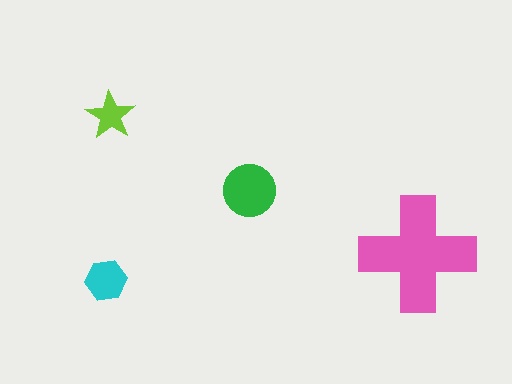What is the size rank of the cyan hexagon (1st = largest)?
3rd.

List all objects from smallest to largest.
The lime star, the cyan hexagon, the green circle, the pink cross.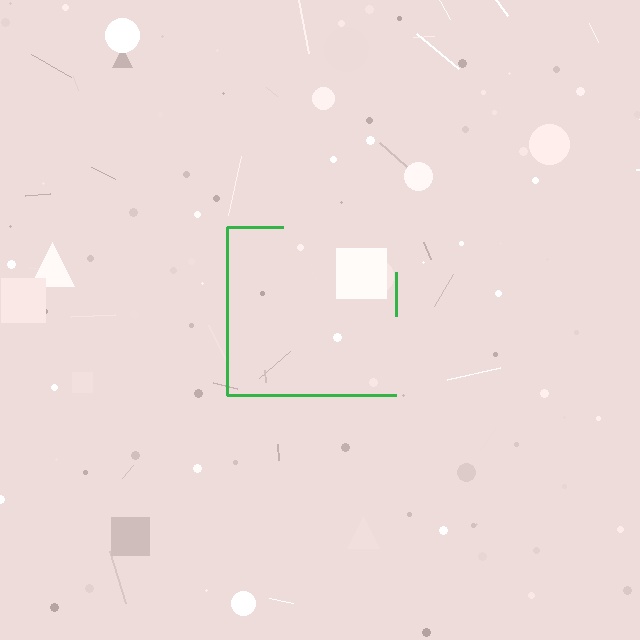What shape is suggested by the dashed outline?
The dashed outline suggests a square.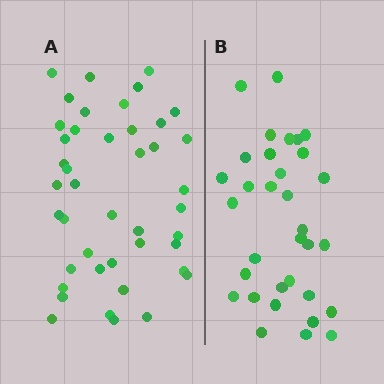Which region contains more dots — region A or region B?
Region A (the left region) has more dots.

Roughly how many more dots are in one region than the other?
Region A has roughly 10 or so more dots than region B.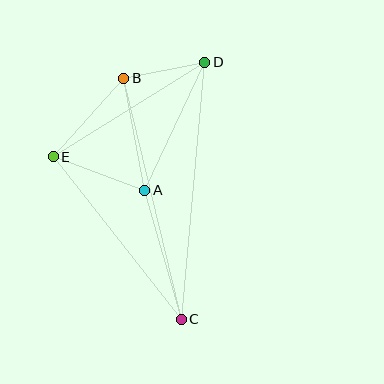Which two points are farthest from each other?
Points C and D are farthest from each other.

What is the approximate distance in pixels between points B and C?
The distance between B and C is approximately 248 pixels.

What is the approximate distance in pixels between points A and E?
The distance between A and E is approximately 98 pixels.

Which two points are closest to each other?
Points B and D are closest to each other.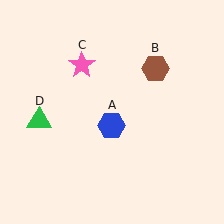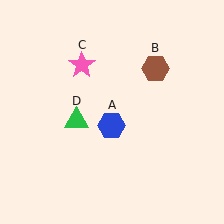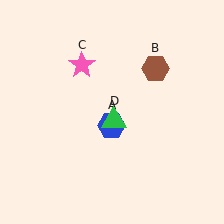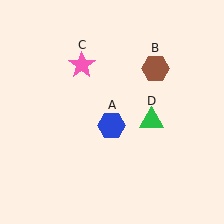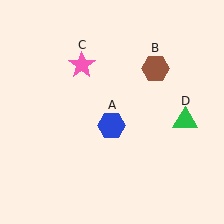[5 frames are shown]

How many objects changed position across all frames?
1 object changed position: green triangle (object D).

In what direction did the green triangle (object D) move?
The green triangle (object D) moved right.